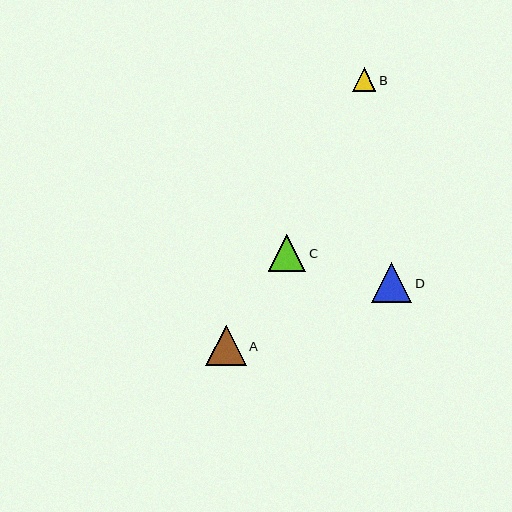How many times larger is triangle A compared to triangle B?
Triangle A is approximately 1.7 times the size of triangle B.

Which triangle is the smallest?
Triangle B is the smallest with a size of approximately 23 pixels.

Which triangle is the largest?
Triangle A is the largest with a size of approximately 40 pixels.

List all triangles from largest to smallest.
From largest to smallest: A, D, C, B.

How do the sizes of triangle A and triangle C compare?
Triangle A and triangle C are approximately the same size.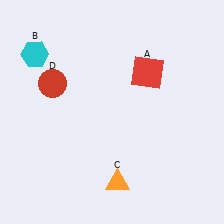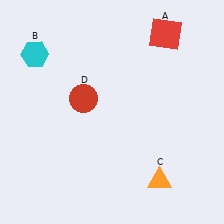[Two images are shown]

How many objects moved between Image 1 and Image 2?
3 objects moved between the two images.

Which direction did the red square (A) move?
The red square (A) moved up.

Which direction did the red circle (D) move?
The red circle (D) moved right.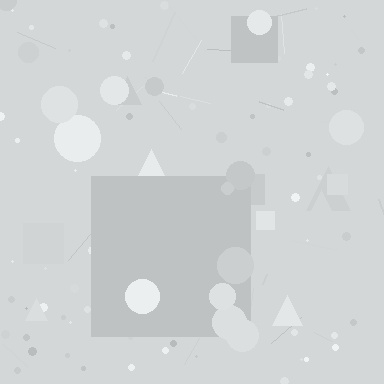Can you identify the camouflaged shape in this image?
The camouflaged shape is a square.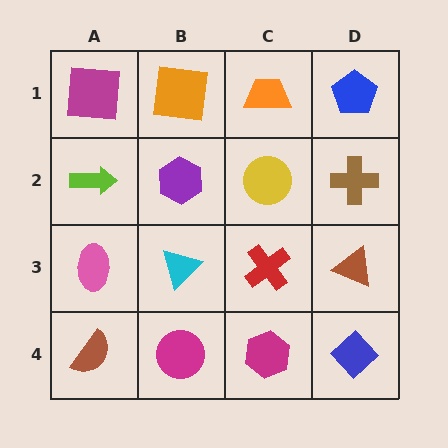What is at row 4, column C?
A magenta hexagon.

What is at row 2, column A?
A lime arrow.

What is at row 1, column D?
A blue pentagon.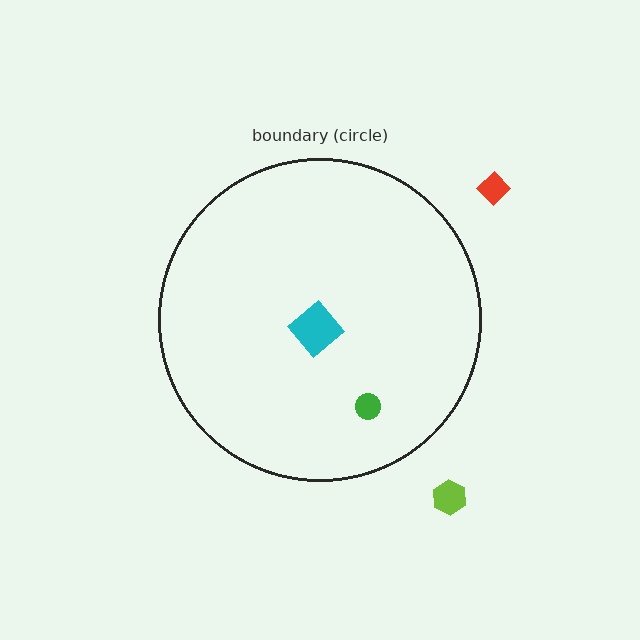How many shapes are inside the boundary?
2 inside, 2 outside.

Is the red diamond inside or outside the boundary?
Outside.